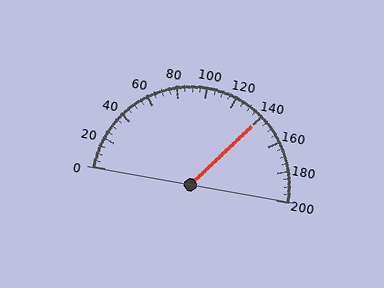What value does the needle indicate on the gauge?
The needle indicates approximately 140.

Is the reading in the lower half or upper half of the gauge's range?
The reading is in the upper half of the range (0 to 200).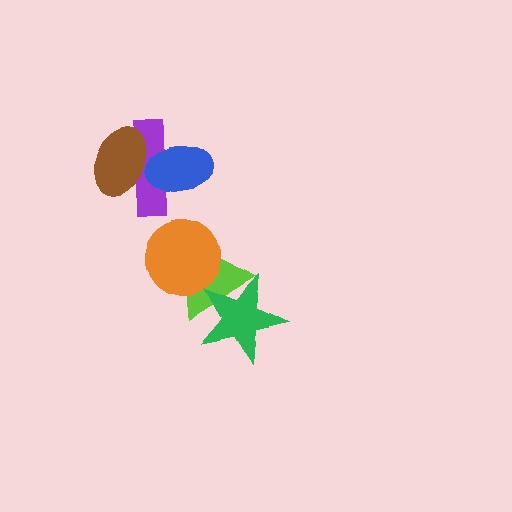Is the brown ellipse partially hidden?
No, no other shape covers it.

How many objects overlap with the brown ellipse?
2 objects overlap with the brown ellipse.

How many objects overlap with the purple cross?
2 objects overlap with the purple cross.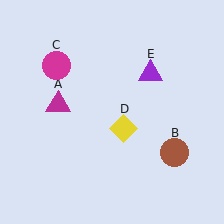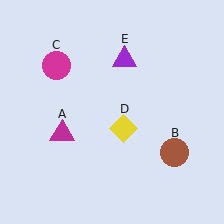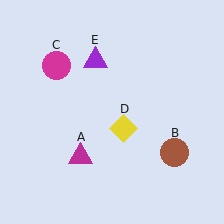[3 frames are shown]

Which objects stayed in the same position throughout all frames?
Brown circle (object B) and magenta circle (object C) and yellow diamond (object D) remained stationary.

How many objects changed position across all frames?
2 objects changed position: magenta triangle (object A), purple triangle (object E).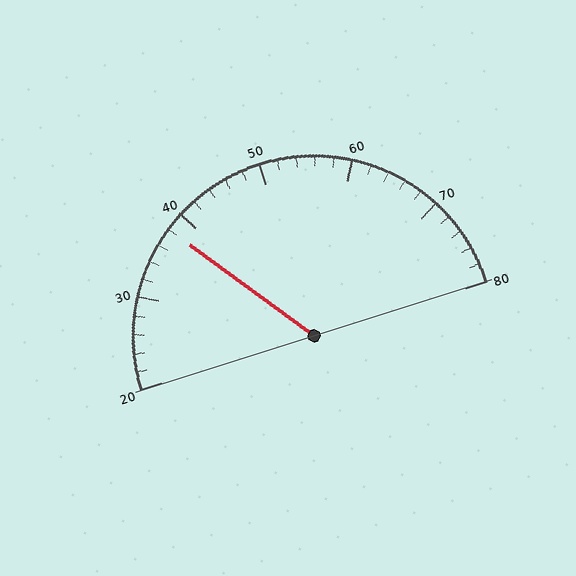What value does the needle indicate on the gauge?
The needle indicates approximately 38.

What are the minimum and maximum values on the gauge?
The gauge ranges from 20 to 80.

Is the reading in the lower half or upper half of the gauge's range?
The reading is in the lower half of the range (20 to 80).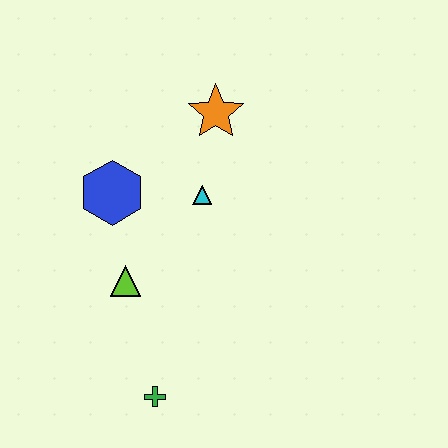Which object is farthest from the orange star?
The green cross is farthest from the orange star.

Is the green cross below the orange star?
Yes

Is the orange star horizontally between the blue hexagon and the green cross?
No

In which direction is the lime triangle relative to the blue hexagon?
The lime triangle is below the blue hexagon.